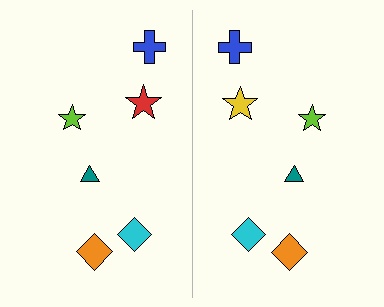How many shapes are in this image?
There are 12 shapes in this image.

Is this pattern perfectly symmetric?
No, the pattern is not perfectly symmetric. The yellow star on the right side breaks the symmetry — its mirror counterpart is red.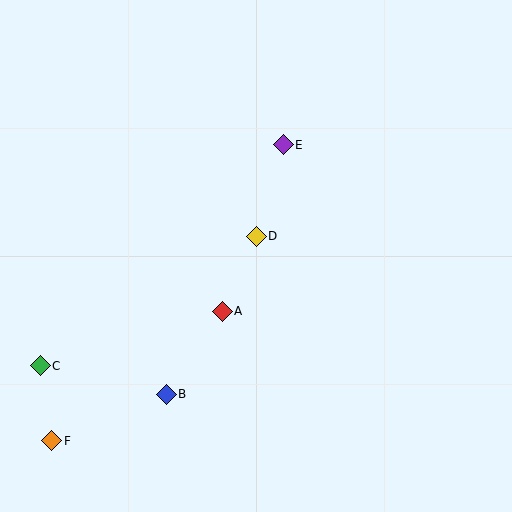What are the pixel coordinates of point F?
Point F is at (52, 441).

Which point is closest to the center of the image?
Point D at (256, 236) is closest to the center.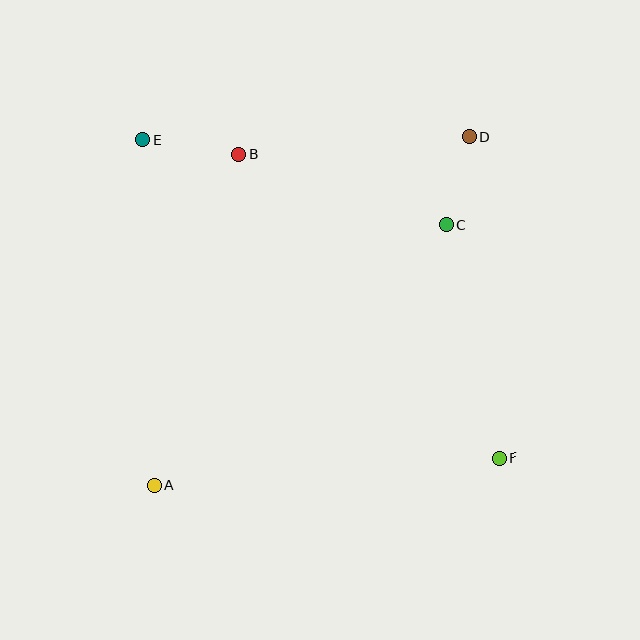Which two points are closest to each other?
Points C and D are closest to each other.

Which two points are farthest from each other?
Points E and F are farthest from each other.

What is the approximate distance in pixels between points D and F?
The distance between D and F is approximately 323 pixels.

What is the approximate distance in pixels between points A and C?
The distance between A and C is approximately 391 pixels.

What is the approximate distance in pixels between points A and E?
The distance between A and E is approximately 346 pixels.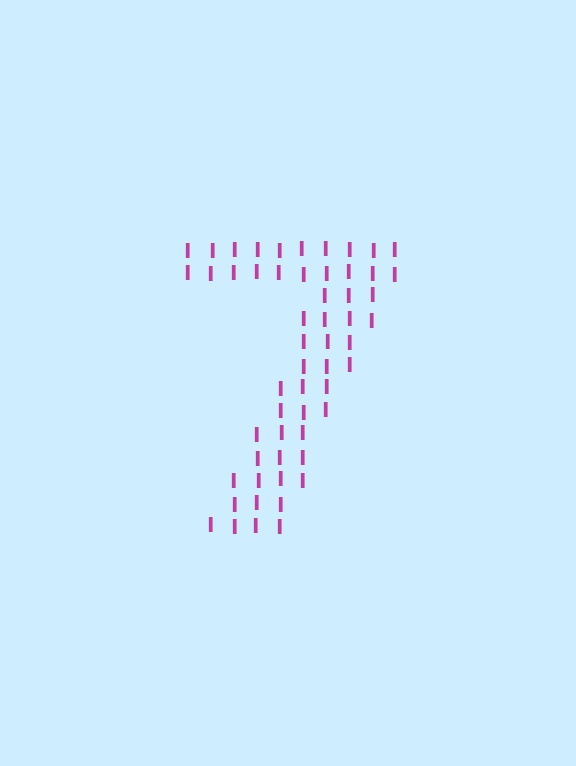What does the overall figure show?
The overall figure shows the digit 7.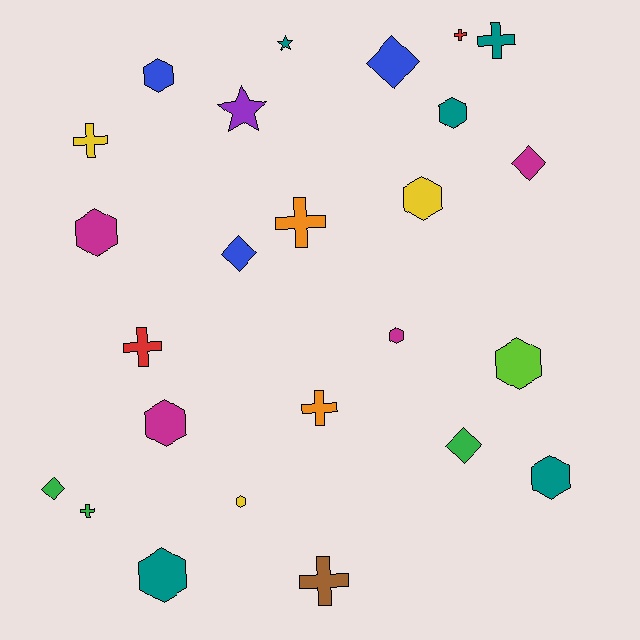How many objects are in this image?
There are 25 objects.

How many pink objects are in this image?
There are no pink objects.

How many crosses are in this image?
There are 8 crosses.